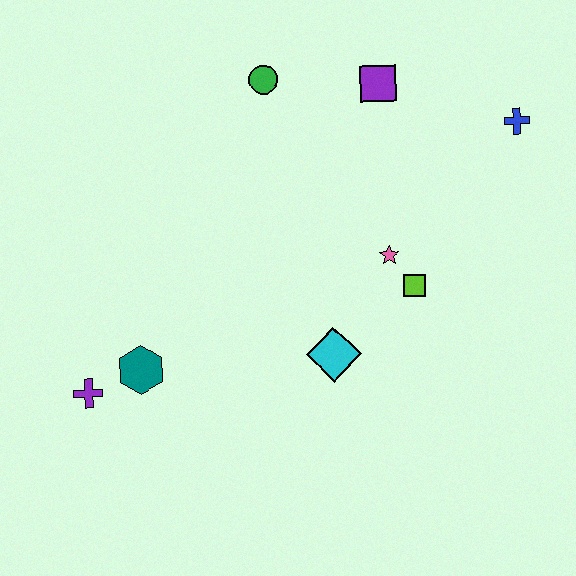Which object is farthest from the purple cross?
The blue cross is farthest from the purple cross.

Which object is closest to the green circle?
The purple square is closest to the green circle.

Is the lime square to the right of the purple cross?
Yes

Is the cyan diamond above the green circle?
No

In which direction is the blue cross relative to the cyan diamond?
The blue cross is above the cyan diamond.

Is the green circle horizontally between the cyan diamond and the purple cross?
Yes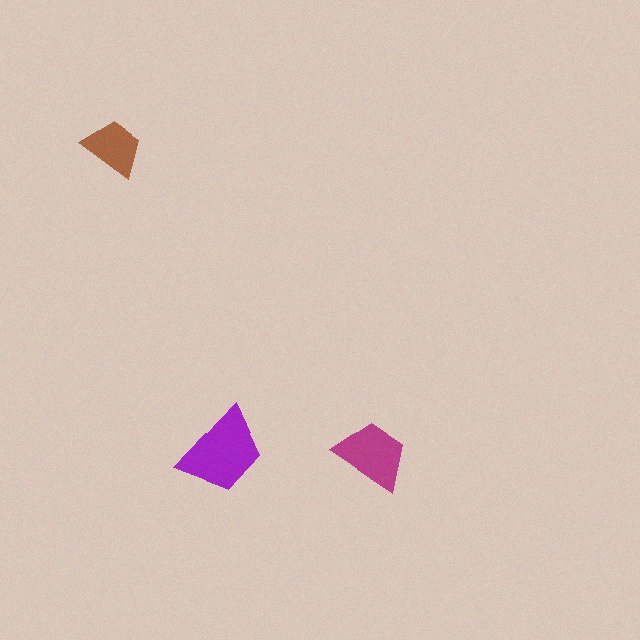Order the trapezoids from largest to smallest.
the purple one, the magenta one, the brown one.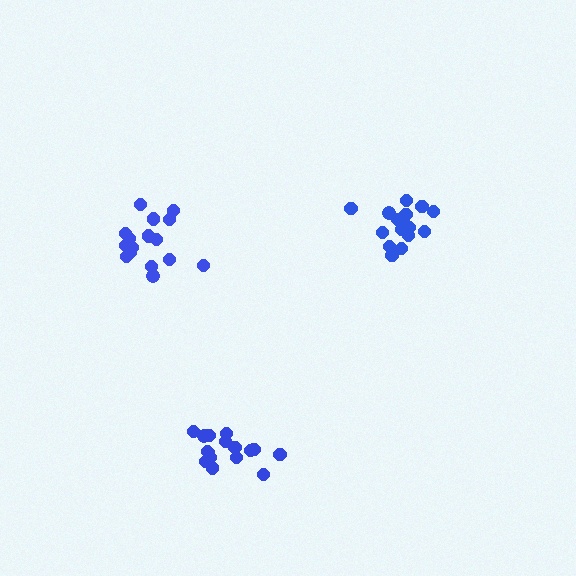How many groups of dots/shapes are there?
There are 3 groups.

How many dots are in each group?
Group 1: 16 dots, Group 2: 16 dots, Group 3: 17 dots (49 total).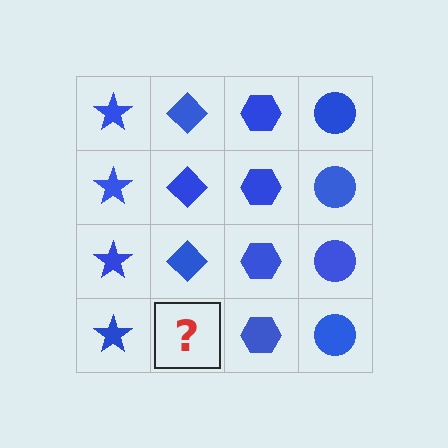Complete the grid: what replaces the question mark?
The question mark should be replaced with a blue diamond.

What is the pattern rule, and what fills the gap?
The rule is that each column has a consistent shape. The gap should be filled with a blue diamond.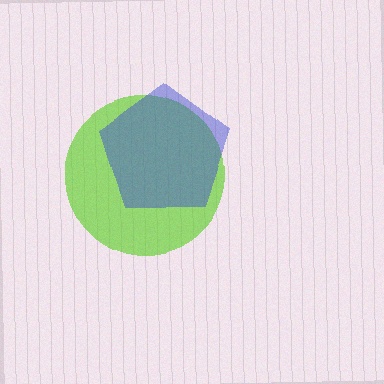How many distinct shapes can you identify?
There are 2 distinct shapes: a lime circle, a blue pentagon.